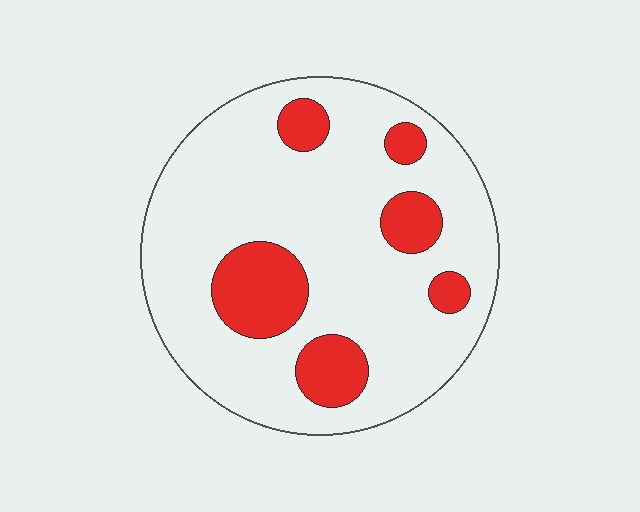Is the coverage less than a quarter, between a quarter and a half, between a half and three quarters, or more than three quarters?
Less than a quarter.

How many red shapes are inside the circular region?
6.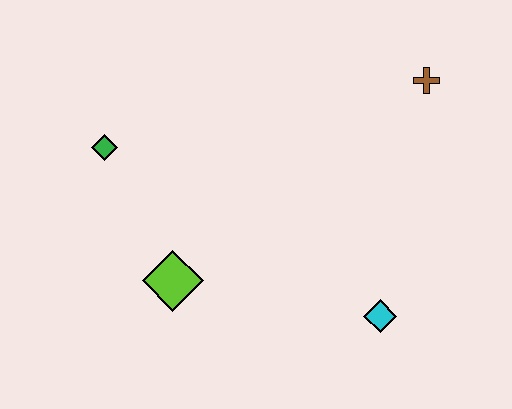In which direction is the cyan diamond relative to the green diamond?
The cyan diamond is to the right of the green diamond.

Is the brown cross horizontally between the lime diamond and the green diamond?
No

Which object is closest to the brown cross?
The cyan diamond is closest to the brown cross.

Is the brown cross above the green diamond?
Yes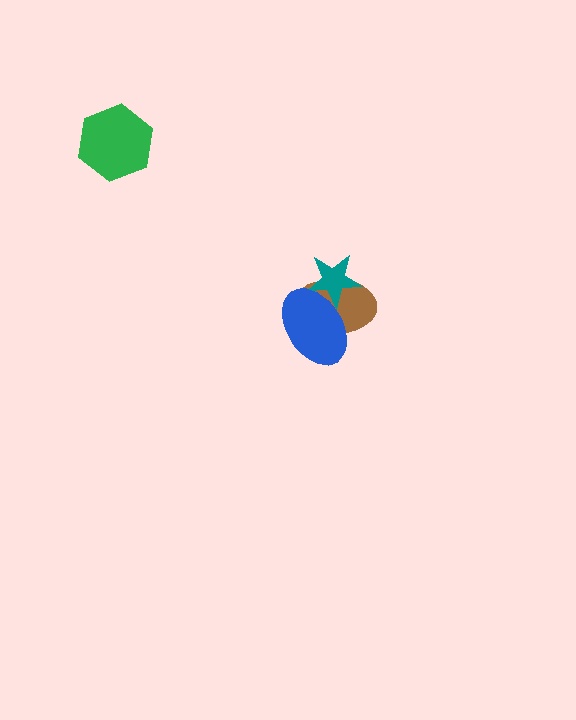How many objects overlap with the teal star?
2 objects overlap with the teal star.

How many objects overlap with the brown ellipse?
2 objects overlap with the brown ellipse.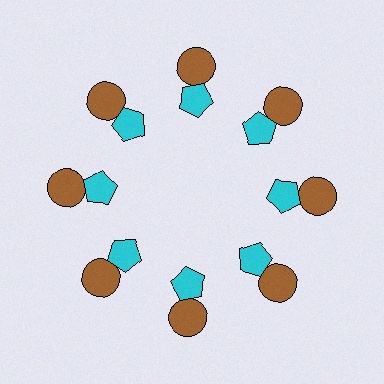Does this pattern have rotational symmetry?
Yes, this pattern has 8-fold rotational symmetry. It looks the same after rotating 45 degrees around the center.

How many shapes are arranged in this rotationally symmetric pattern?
There are 16 shapes, arranged in 8 groups of 2.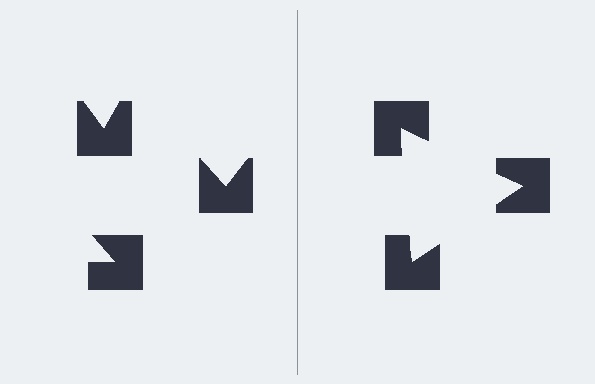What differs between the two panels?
The notched squares are positioned identically on both sides; only the wedge orientations differ. On the right they align to a triangle; on the left they are misaligned.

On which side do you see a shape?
An illusory triangle appears on the right side. On the left side the wedge cuts are rotated, so no coherent shape forms.